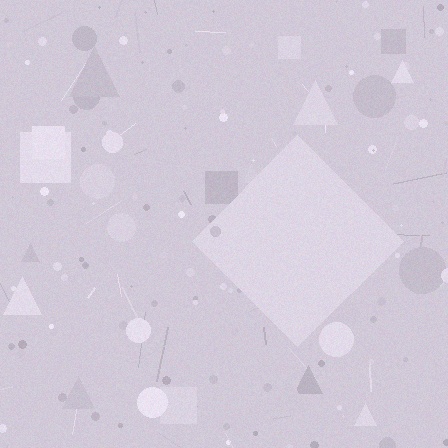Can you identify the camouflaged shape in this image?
The camouflaged shape is a diamond.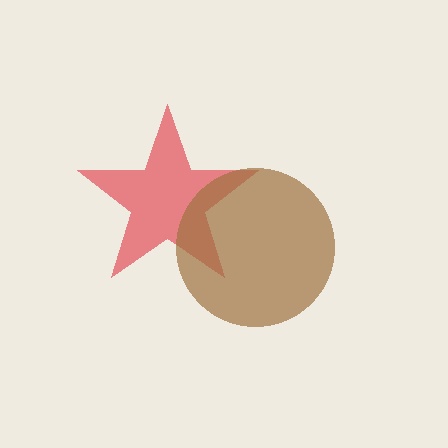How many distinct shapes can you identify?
There are 2 distinct shapes: a red star, a brown circle.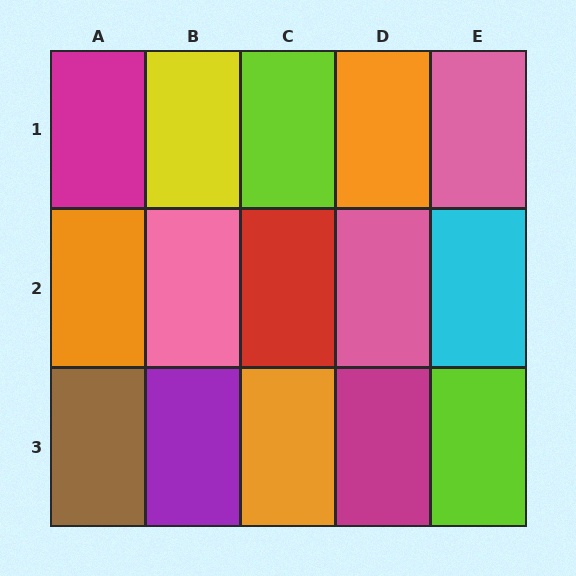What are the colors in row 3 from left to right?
Brown, purple, orange, magenta, lime.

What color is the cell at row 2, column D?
Pink.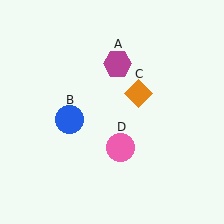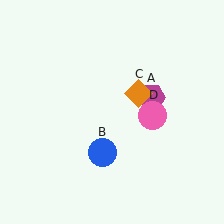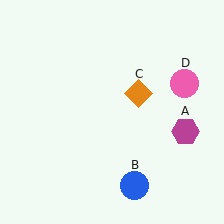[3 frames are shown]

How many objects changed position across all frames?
3 objects changed position: magenta hexagon (object A), blue circle (object B), pink circle (object D).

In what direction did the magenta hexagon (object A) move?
The magenta hexagon (object A) moved down and to the right.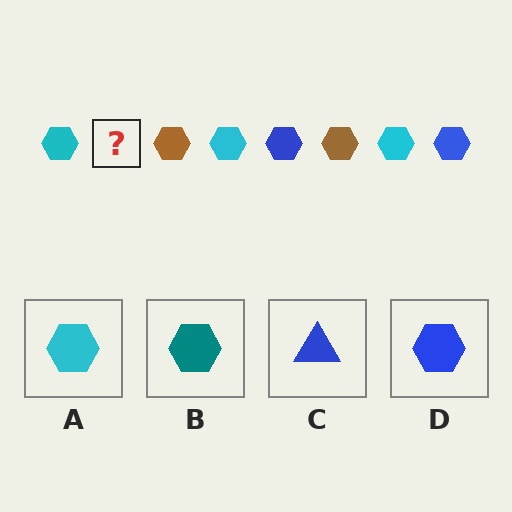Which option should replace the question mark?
Option D.